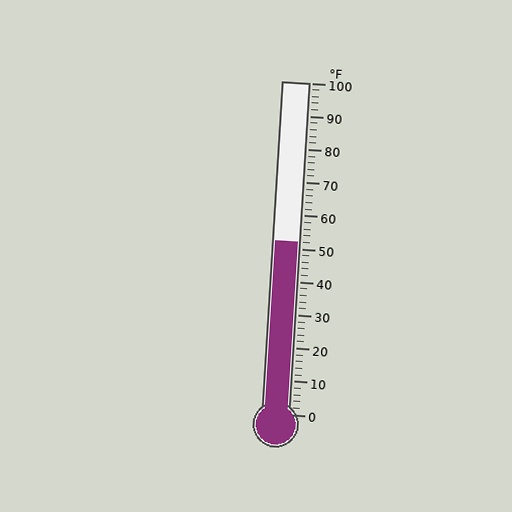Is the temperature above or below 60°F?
The temperature is below 60°F.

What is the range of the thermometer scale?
The thermometer scale ranges from 0°F to 100°F.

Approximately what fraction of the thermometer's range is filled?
The thermometer is filled to approximately 50% of its range.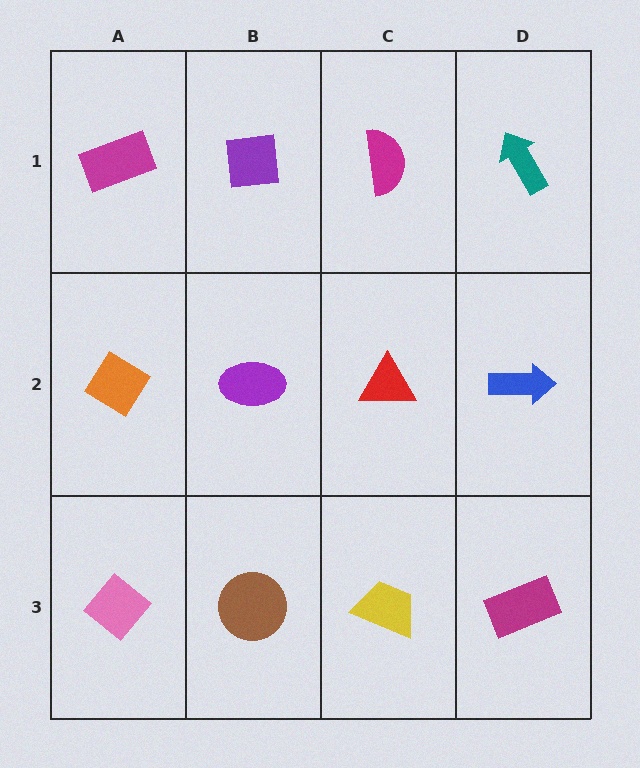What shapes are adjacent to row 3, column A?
An orange diamond (row 2, column A), a brown circle (row 3, column B).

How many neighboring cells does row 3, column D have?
2.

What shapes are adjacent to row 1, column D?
A blue arrow (row 2, column D), a magenta semicircle (row 1, column C).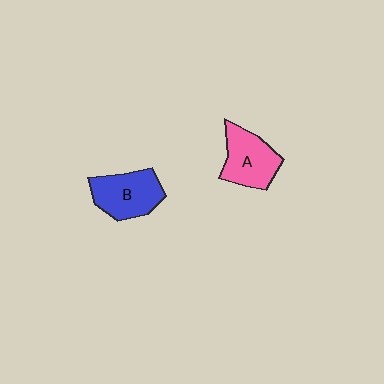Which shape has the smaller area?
Shape A (pink).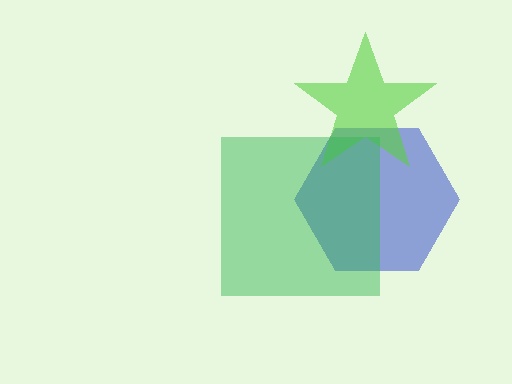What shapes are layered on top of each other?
The layered shapes are: a blue hexagon, a lime star, a green square.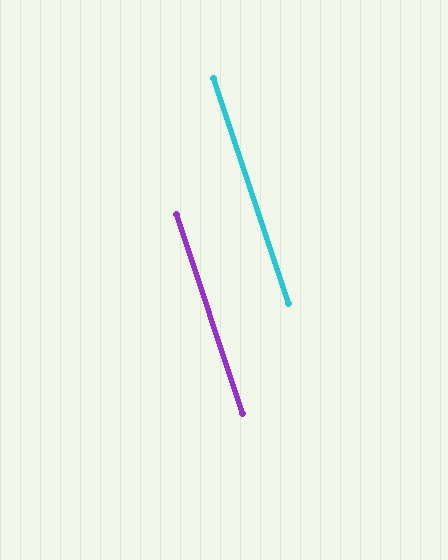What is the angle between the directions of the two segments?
Approximately 0 degrees.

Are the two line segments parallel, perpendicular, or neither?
Parallel — their directions differ by only 0.4°.